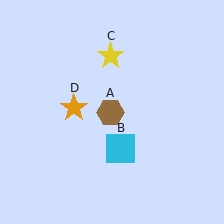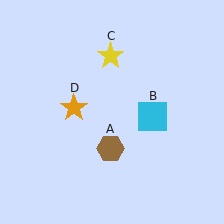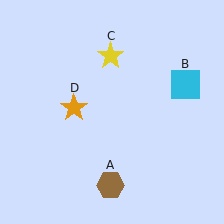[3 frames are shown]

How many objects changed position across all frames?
2 objects changed position: brown hexagon (object A), cyan square (object B).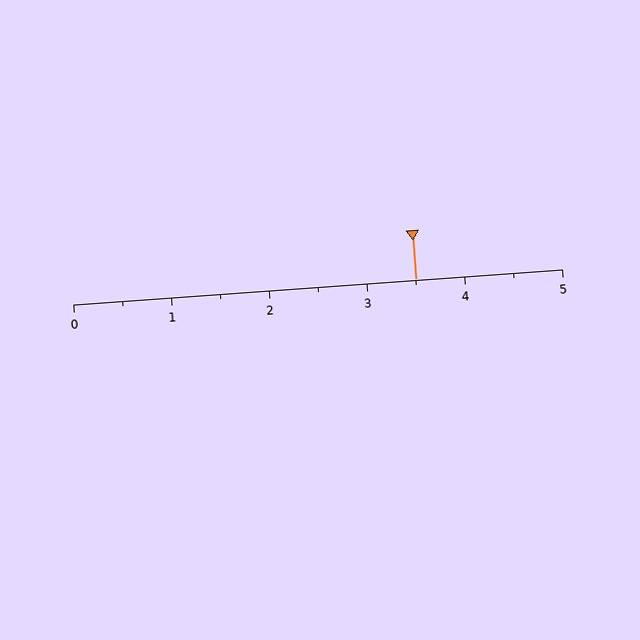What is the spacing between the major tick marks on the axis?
The major ticks are spaced 1 apart.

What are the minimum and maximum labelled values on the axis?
The axis runs from 0 to 5.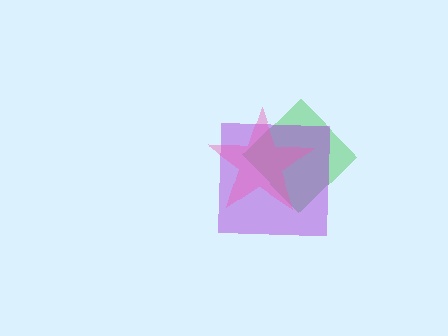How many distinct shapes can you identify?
There are 3 distinct shapes: a green diamond, a purple square, a pink star.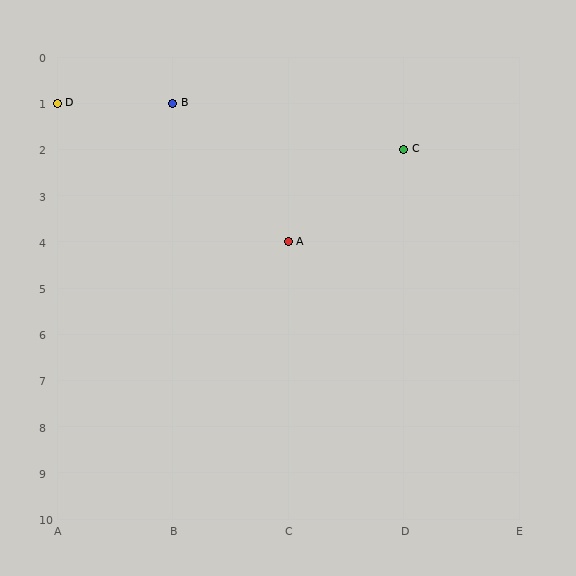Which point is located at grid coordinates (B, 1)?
Point B is at (B, 1).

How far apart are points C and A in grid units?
Points C and A are 1 column and 2 rows apart (about 2.2 grid units diagonally).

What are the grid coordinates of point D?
Point D is at grid coordinates (A, 1).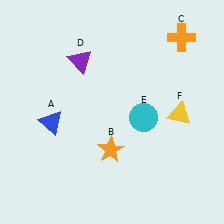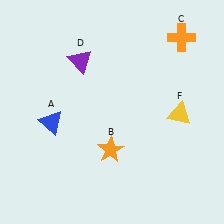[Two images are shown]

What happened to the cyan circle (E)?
The cyan circle (E) was removed in Image 2. It was in the bottom-right area of Image 1.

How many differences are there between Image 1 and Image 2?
There is 1 difference between the two images.